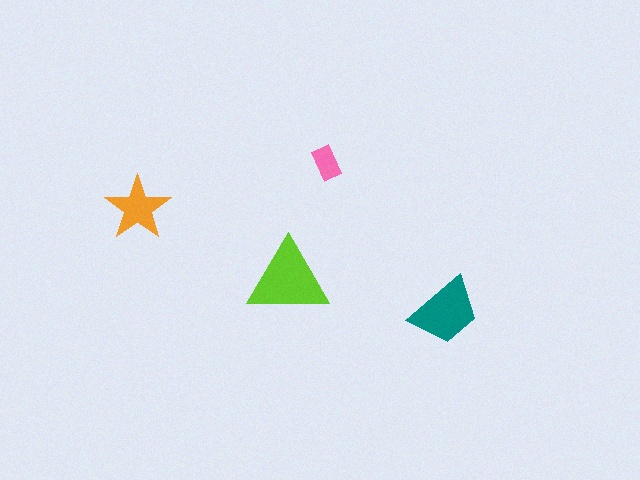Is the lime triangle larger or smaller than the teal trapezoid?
Larger.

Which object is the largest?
The lime triangle.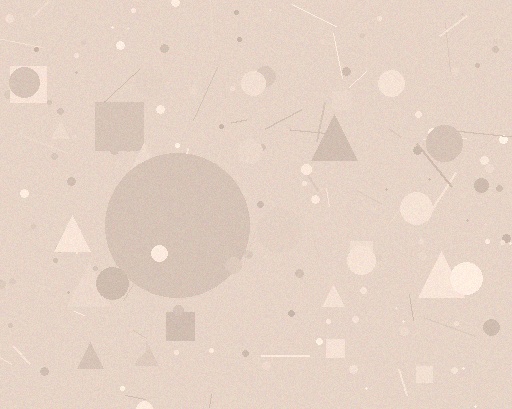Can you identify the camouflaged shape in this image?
The camouflaged shape is a circle.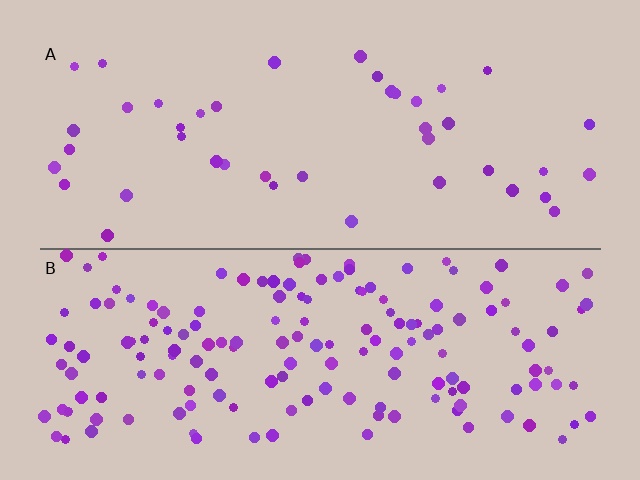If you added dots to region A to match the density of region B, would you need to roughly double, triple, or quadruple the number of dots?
Approximately quadruple.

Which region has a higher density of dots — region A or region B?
B (the bottom).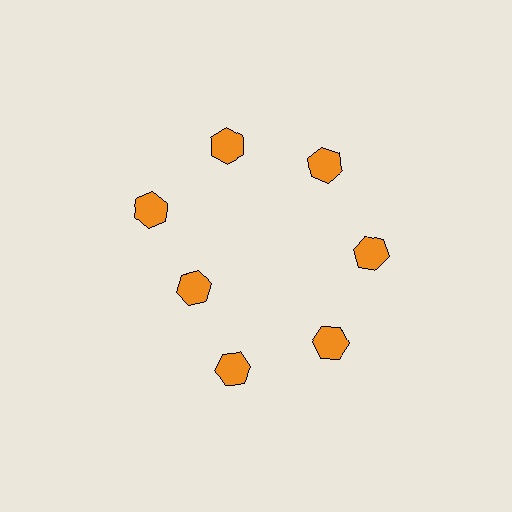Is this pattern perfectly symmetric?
No. The 7 orange hexagons are arranged in a ring, but one element near the 8 o'clock position is pulled inward toward the center, breaking the 7-fold rotational symmetry.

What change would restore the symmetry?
The symmetry would be restored by moving it outward, back onto the ring so that all 7 hexagons sit at equal angles and equal distance from the center.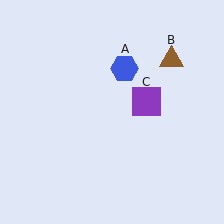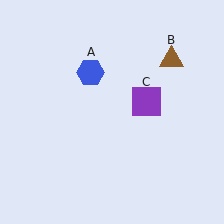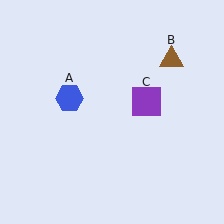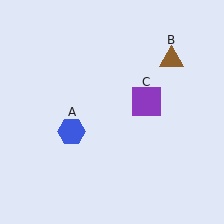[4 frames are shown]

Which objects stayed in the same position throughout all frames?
Brown triangle (object B) and purple square (object C) remained stationary.